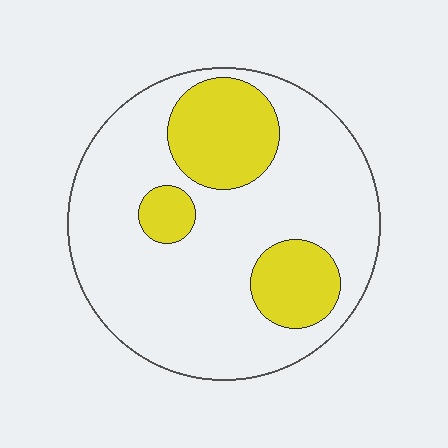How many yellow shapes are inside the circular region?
3.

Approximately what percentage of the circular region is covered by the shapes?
Approximately 25%.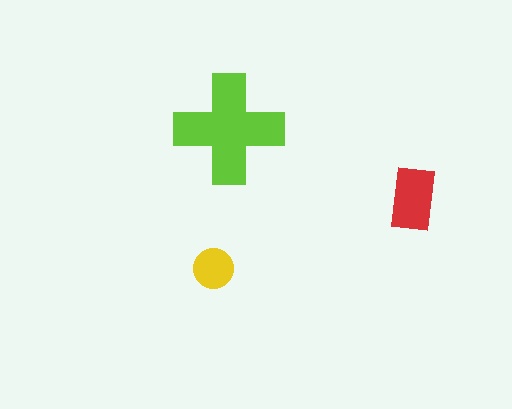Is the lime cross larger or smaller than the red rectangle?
Larger.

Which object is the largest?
The lime cross.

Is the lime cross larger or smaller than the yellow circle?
Larger.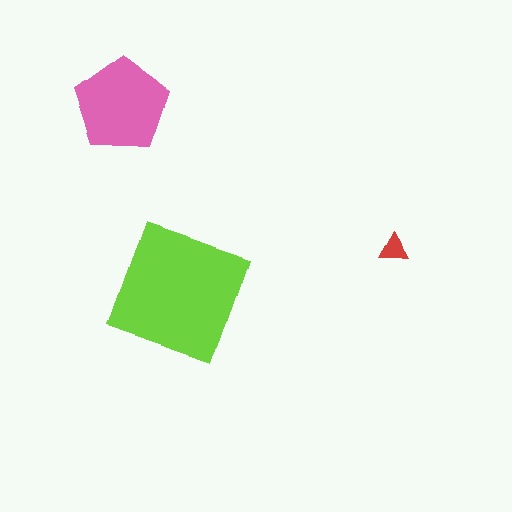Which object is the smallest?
The red triangle.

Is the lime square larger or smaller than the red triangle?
Larger.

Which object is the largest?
The lime square.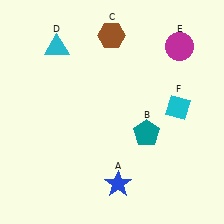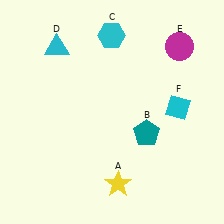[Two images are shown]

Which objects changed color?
A changed from blue to yellow. C changed from brown to cyan.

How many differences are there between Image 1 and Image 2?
There are 2 differences between the two images.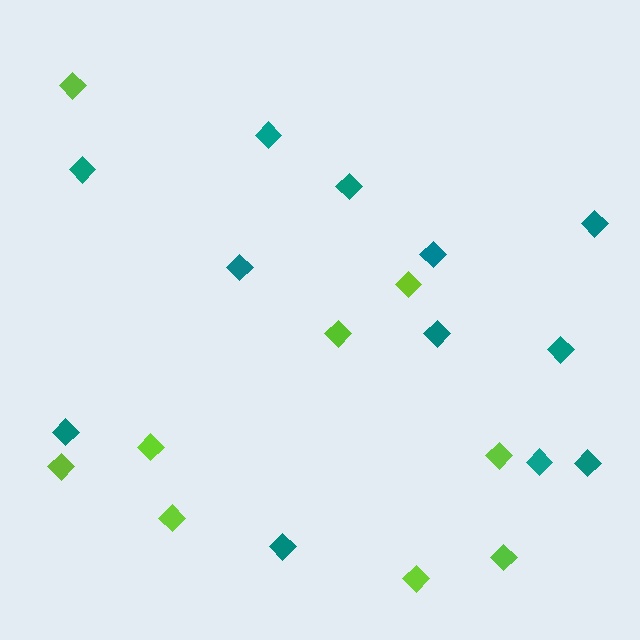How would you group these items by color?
There are 2 groups: one group of teal diamonds (12) and one group of lime diamonds (9).